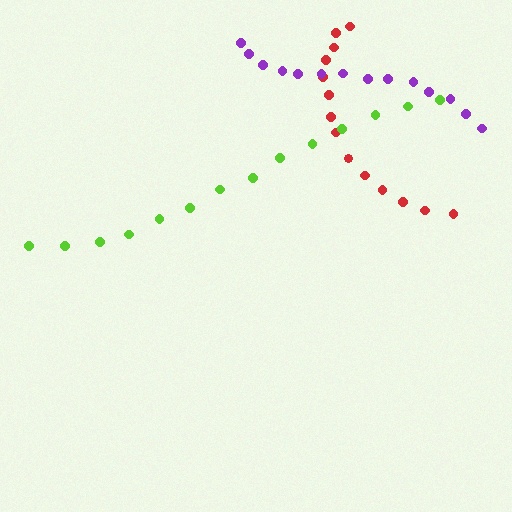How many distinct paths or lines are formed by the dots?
There are 3 distinct paths.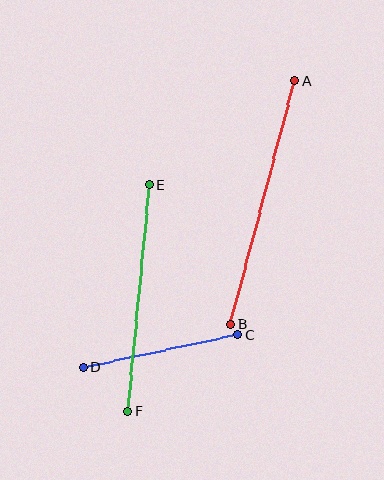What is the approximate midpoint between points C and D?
The midpoint is at approximately (161, 351) pixels.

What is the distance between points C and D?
The distance is approximately 157 pixels.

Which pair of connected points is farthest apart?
Points A and B are farthest apart.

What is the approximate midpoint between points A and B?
The midpoint is at approximately (263, 203) pixels.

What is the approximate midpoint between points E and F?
The midpoint is at approximately (139, 298) pixels.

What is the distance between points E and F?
The distance is approximately 228 pixels.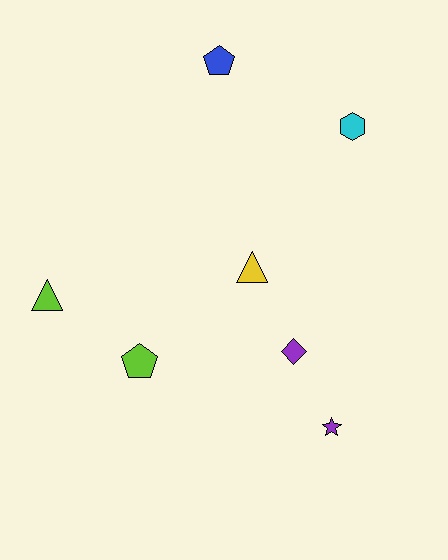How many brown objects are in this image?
There are no brown objects.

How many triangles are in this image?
There are 2 triangles.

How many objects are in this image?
There are 7 objects.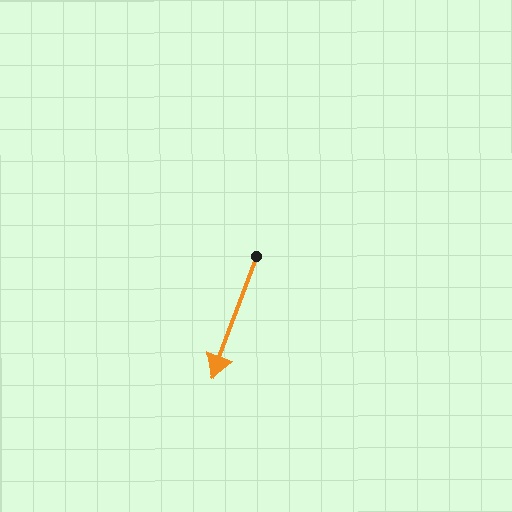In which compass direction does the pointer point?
South.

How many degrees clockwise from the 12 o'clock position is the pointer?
Approximately 200 degrees.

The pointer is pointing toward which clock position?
Roughly 7 o'clock.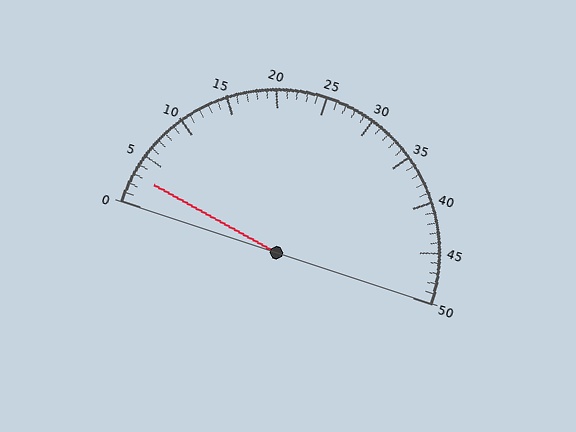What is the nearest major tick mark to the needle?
The nearest major tick mark is 5.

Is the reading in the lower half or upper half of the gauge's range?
The reading is in the lower half of the range (0 to 50).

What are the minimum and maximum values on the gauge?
The gauge ranges from 0 to 50.